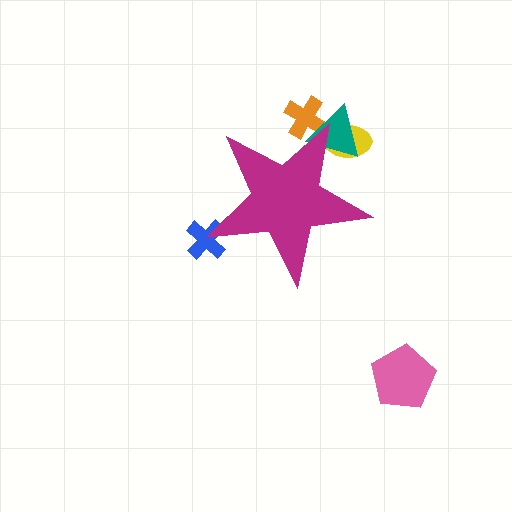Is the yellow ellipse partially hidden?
Yes, the yellow ellipse is partially hidden behind the magenta star.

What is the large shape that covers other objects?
A magenta star.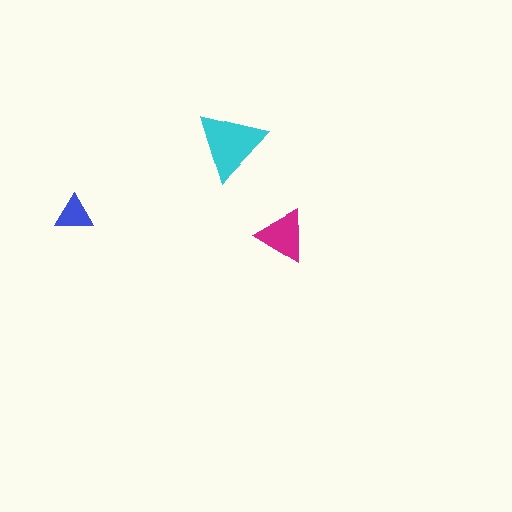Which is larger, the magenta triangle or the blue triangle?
The magenta one.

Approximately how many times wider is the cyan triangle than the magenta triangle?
About 1.5 times wider.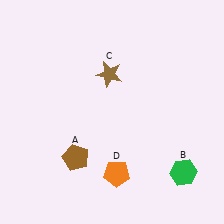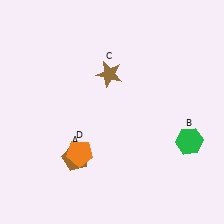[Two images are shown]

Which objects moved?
The objects that moved are: the green hexagon (B), the orange pentagon (D).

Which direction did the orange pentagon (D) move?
The orange pentagon (D) moved left.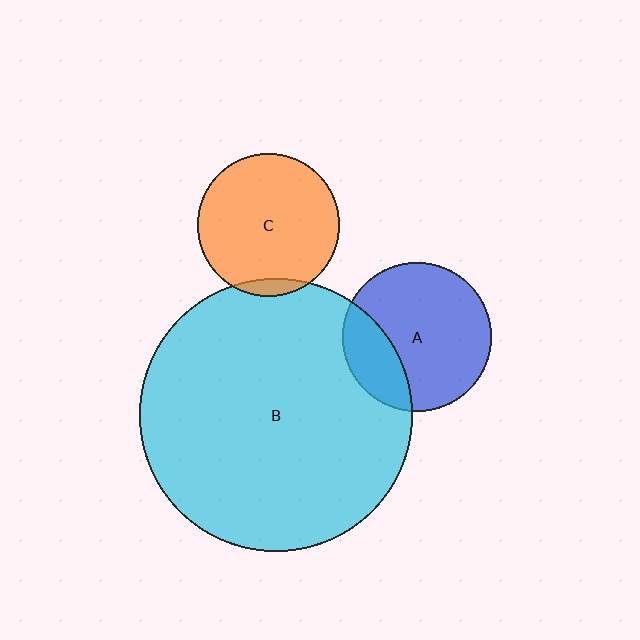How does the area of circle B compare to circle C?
Approximately 3.7 times.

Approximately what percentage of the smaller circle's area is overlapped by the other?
Approximately 5%.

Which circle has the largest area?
Circle B (cyan).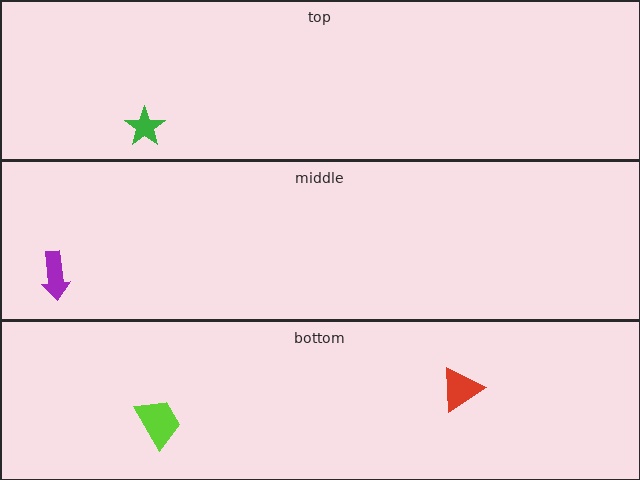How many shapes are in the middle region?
1.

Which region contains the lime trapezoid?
The bottom region.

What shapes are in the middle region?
The purple arrow.